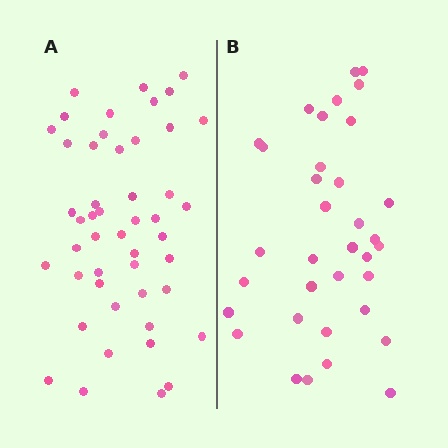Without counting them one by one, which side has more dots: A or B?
Region A (the left region) has more dots.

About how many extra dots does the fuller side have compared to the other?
Region A has approximately 15 more dots than region B.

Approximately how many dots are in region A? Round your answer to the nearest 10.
About 50 dots. (The exact count is 48, which rounds to 50.)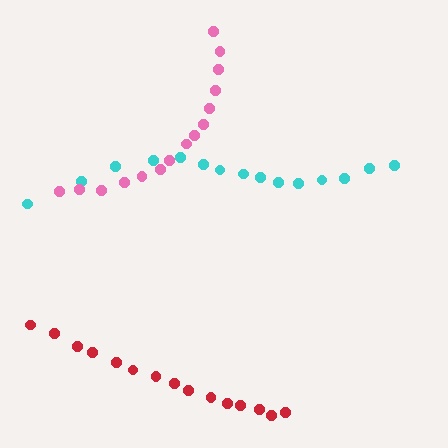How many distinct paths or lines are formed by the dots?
There are 3 distinct paths.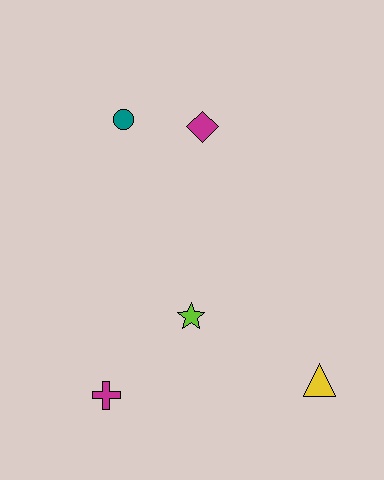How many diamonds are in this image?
There is 1 diamond.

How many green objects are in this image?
There are no green objects.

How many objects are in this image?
There are 5 objects.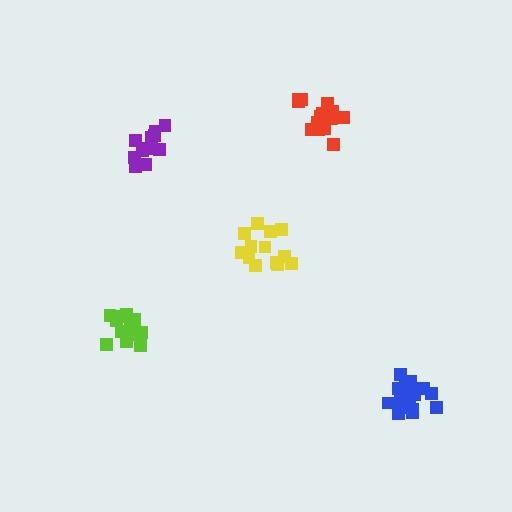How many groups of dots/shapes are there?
There are 5 groups.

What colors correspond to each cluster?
The clusters are colored: blue, purple, red, yellow, lime.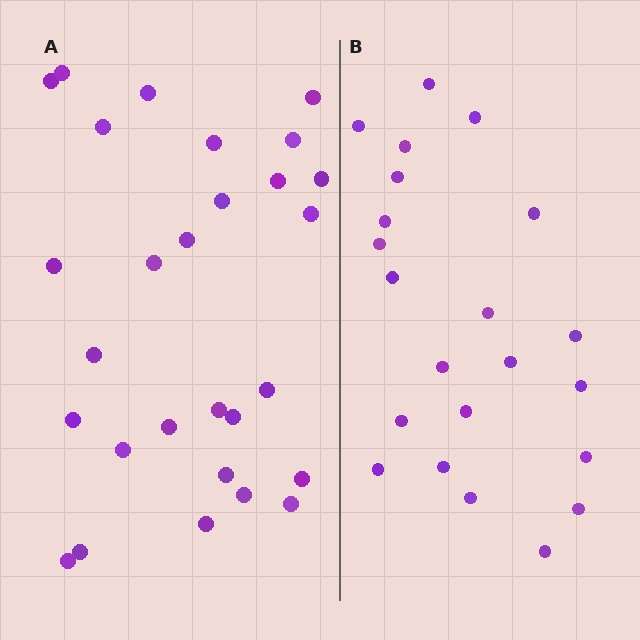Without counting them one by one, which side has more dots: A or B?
Region A (the left region) has more dots.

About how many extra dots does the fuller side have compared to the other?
Region A has about 6 more dots than region B.